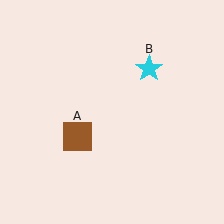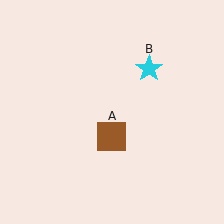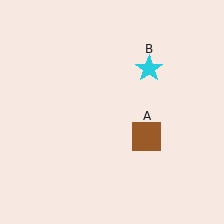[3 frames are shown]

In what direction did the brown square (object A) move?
The brown square (object A) moved right.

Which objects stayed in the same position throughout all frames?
Cyan star (object B) remained stationary.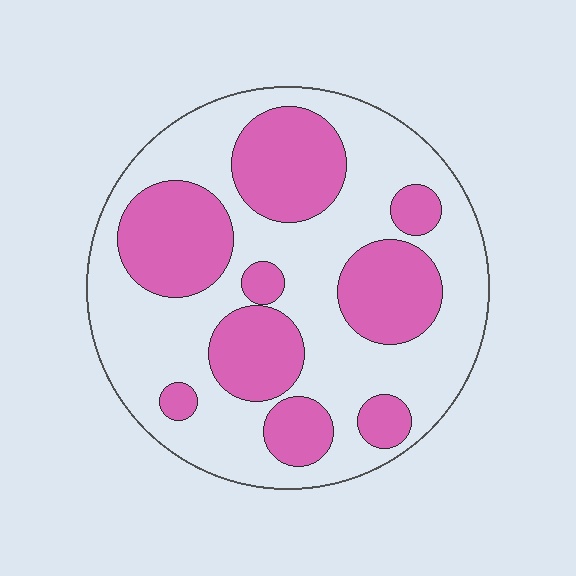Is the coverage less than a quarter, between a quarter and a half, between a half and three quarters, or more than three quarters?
Between a quarter and a half.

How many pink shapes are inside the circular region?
9.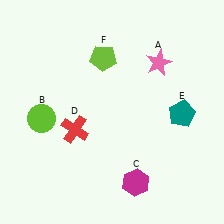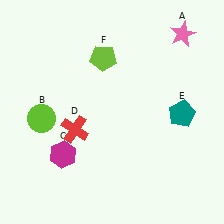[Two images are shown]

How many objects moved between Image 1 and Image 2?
2 objects moved between the two images.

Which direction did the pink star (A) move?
The pink star (A) moved up.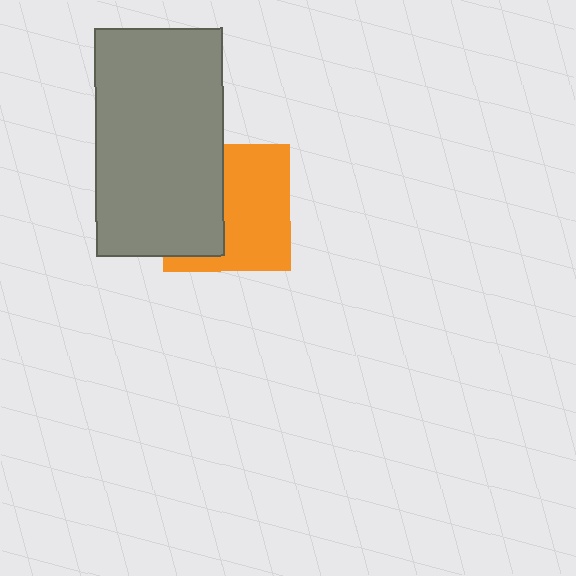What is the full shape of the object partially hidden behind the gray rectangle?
The partially hidden object is an orange square.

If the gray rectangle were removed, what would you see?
You would see the complete orange square.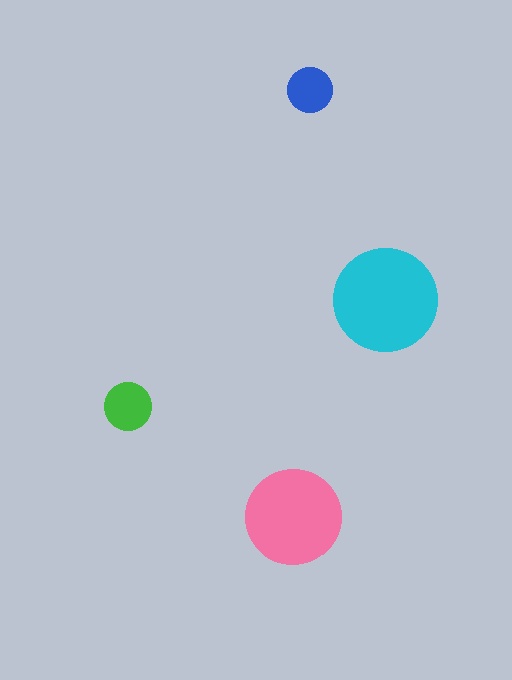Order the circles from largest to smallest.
the cyan one, the pink one, the green one, the blue one.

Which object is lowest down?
The pink circle is bottommost.